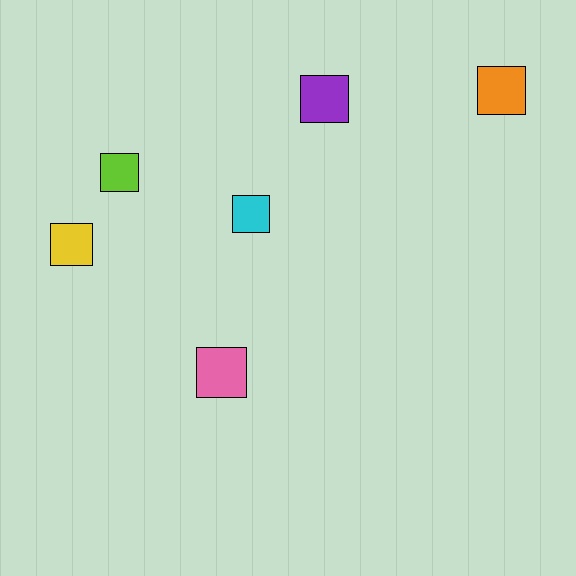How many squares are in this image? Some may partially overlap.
There are 6 squares.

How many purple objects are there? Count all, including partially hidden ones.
There is 1 purple object.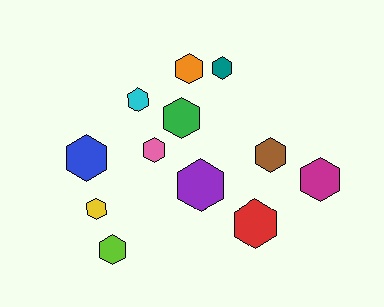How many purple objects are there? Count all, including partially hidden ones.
There is 1 purple object.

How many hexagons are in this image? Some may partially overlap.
There are 12 hexagons.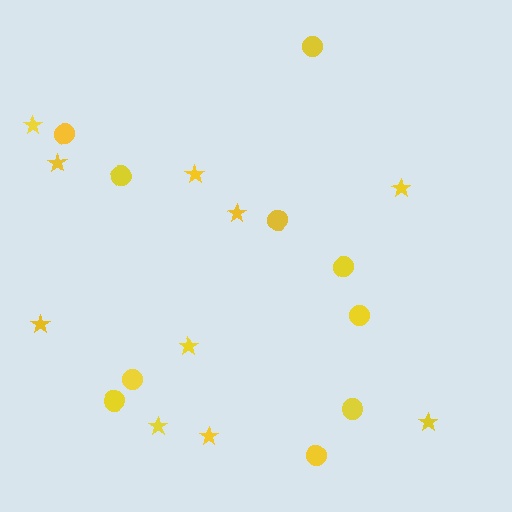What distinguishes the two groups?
There are 2 groups: one group of circles (10) and one group of stars (10).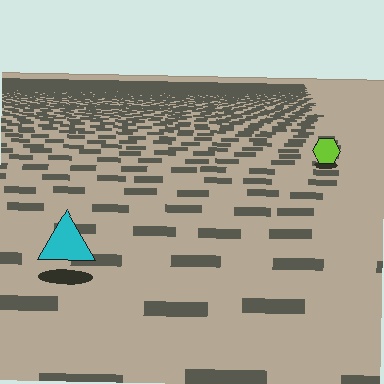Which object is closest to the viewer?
The cyan triangle is closest. The texture marks near it are larger and more spread out.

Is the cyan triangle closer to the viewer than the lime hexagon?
Yes. The cyan triangle is closer — you can tell from the texture gradient: the ground texture is coarser near it.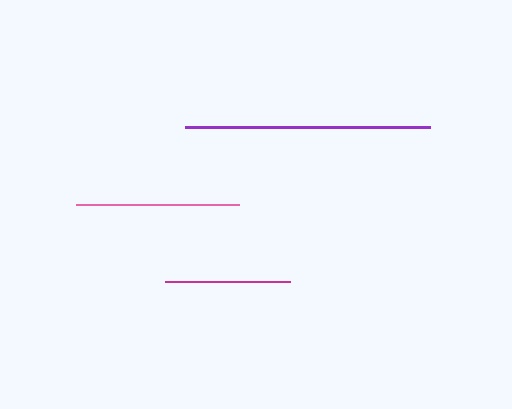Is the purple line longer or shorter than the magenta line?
The purple line is longer than the magenta line.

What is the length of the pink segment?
The pink segment is approximately 163 pixels long.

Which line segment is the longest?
The purple line is the longest at approximately 245 pixels.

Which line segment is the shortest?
The magenta line is the shortest at approximately 124 pixels.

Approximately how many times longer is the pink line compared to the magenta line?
The pink line is approximately 1.3 times the length of the magenta line.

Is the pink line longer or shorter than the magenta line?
The pink line is longer than the magenta line.